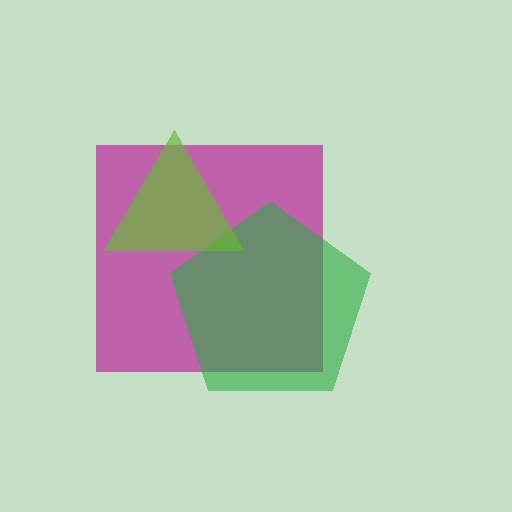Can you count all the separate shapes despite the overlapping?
Yes, there are 3 separate shapes.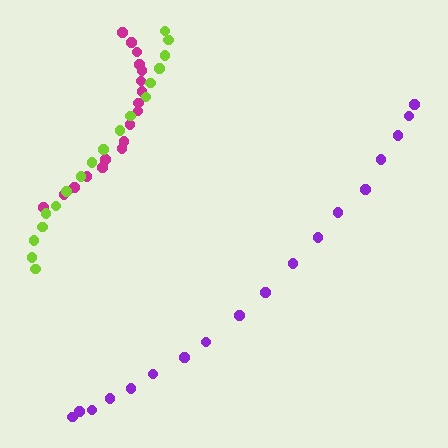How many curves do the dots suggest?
There are 3 distinct paths.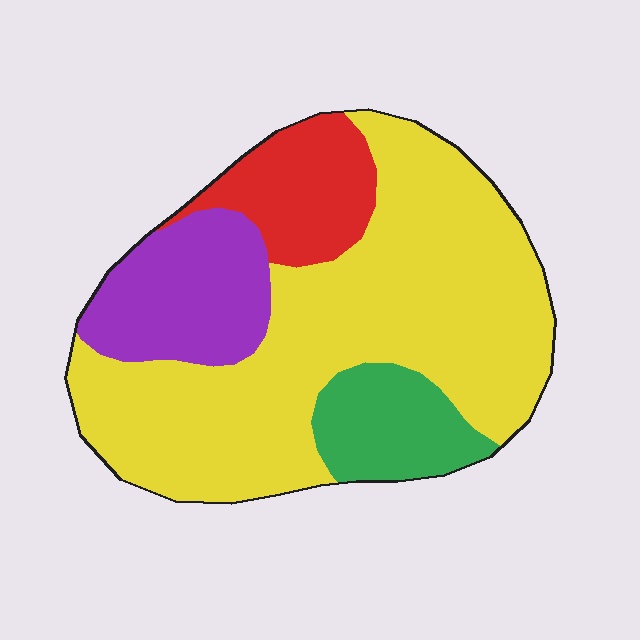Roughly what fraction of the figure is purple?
Purple covers 16% of the figure.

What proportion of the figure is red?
Red covers 13% of the figure.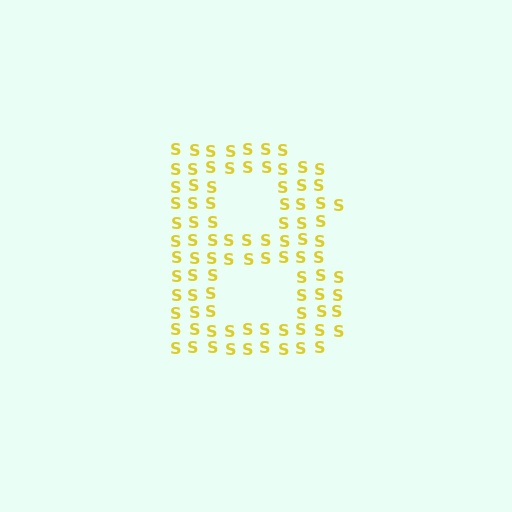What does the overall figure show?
The overall figure shows the letter B.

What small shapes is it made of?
It is made of small letter S's.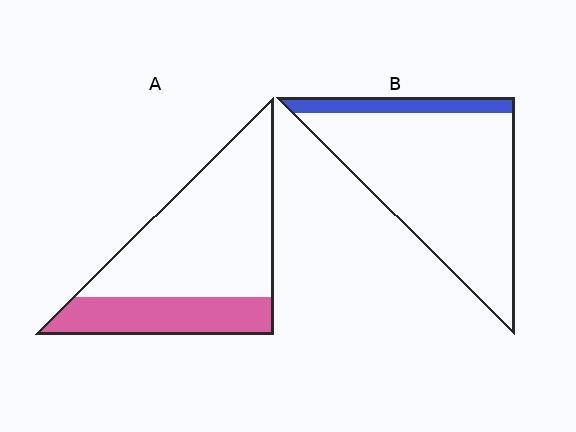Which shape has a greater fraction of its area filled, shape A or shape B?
Shape A.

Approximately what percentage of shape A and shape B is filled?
A is approximately 30% and B is approximately 15%.